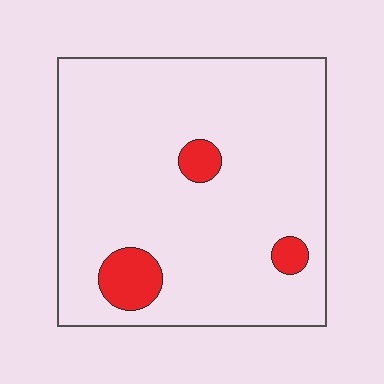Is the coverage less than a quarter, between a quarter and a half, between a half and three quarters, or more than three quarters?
Less than a quarter.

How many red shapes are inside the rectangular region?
3.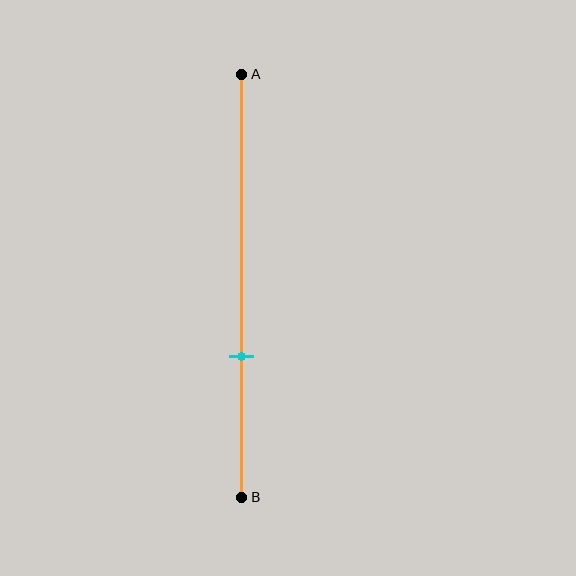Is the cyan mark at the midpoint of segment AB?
No, the mark is at about 65% from A, not at the 50% midpoint.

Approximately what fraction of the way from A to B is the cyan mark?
The cyan mark is approximately 65% of the way from A to B.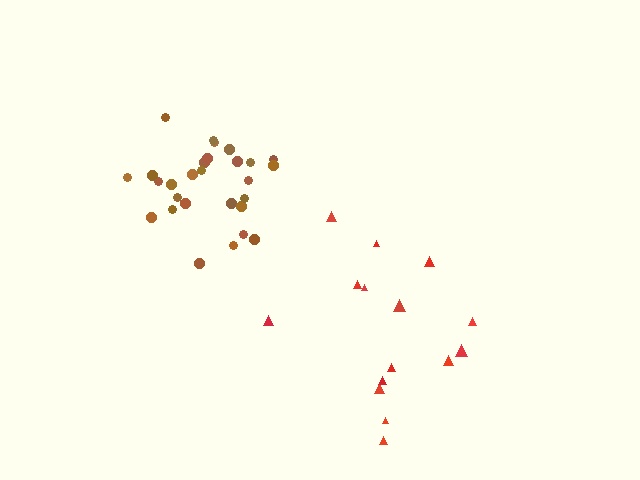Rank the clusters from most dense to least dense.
brown, red.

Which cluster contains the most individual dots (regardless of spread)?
Brown (28).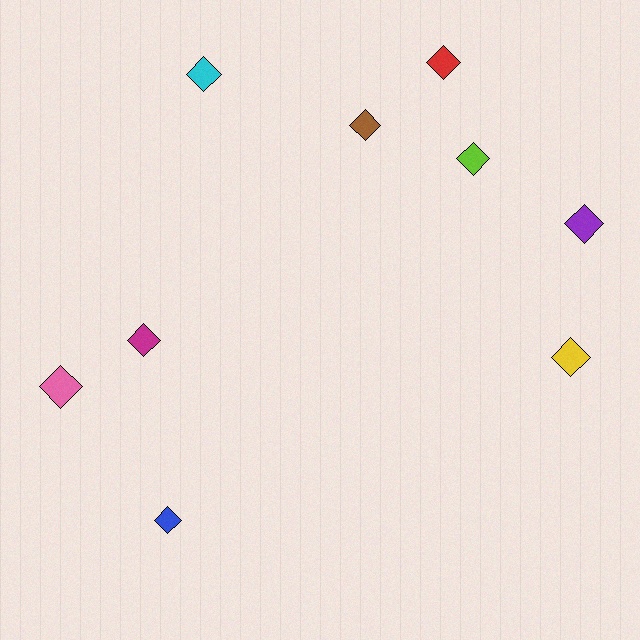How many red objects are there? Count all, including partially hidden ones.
There is 1 red object.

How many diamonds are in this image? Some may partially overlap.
There are 9 diamonds.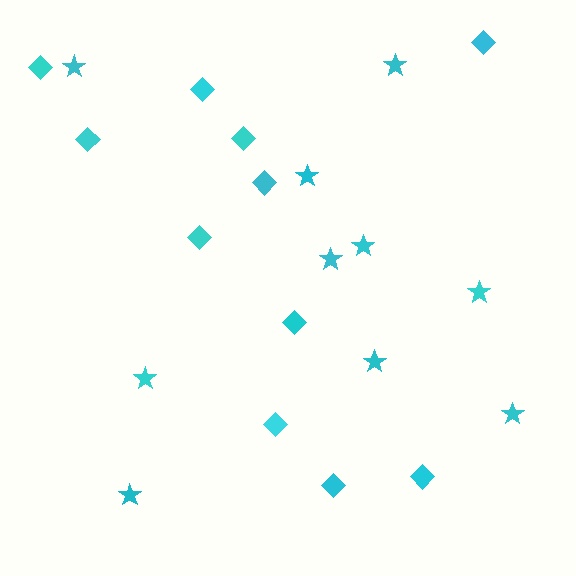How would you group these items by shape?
There are 2 groups: one group of stars (10) and one group of diamonds (11).